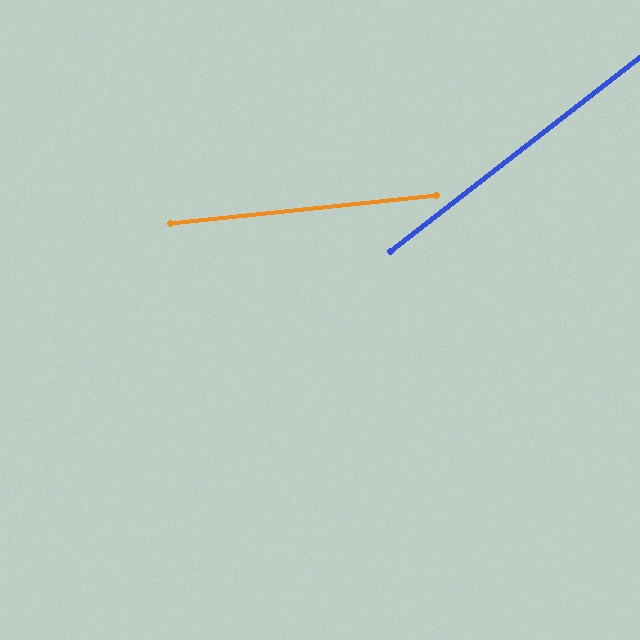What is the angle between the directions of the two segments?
Approximately 32 degrees.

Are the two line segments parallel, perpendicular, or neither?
Neither parallel nor perpendicular — they differ by about 32°.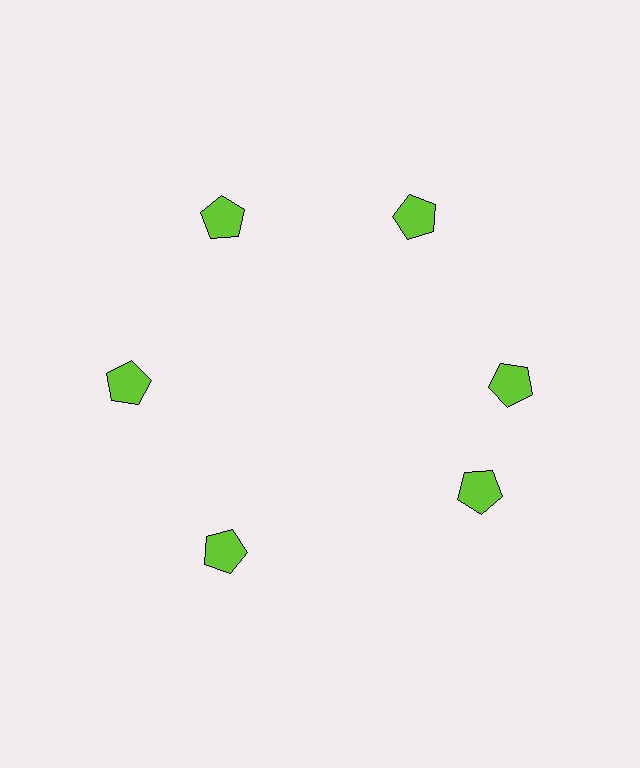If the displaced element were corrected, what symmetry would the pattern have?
It would have 6-fold rotational symmetry — the pattern would map onto itself every 60 degrees.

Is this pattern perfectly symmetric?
No. The 6 lime pentagons are arranged in a ring, but one element near the 5 o'clock position is rotated out of alignment along the ring, breaking the 6-fold rotational symmetry.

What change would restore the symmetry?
The symmetry would be restored by rotating it back into even spacing with its neighbors so that all 6 pentagons sit at equal angles and equal distance from the center.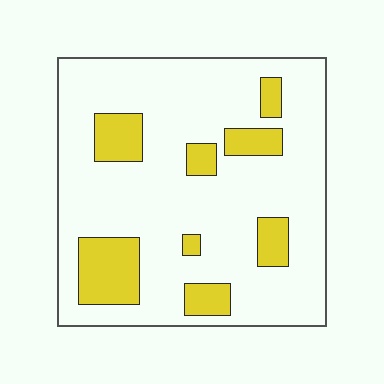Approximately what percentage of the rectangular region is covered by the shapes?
Approximately 20%.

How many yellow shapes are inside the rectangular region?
8.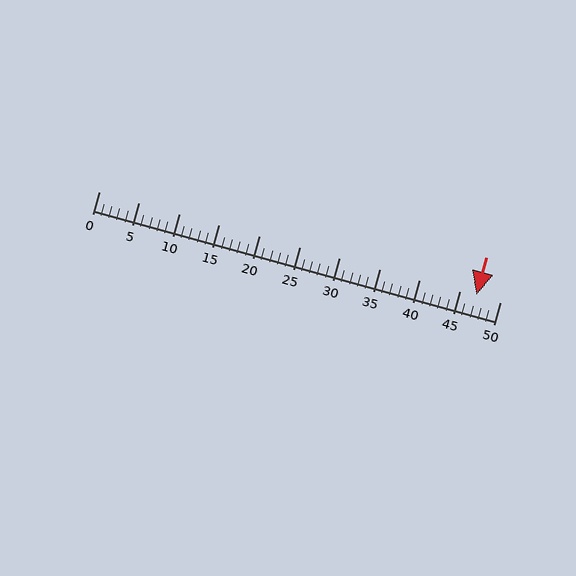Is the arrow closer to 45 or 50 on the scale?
The arrow is closer to 45.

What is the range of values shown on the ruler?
The ruler shows values from 0 to 50.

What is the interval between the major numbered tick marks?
The major tick marks are spaced 5 units apart.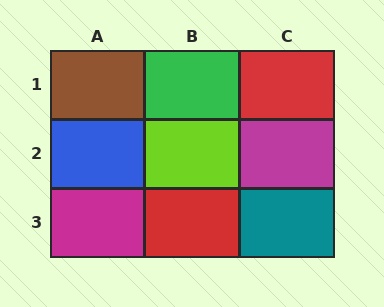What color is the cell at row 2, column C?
Magenta.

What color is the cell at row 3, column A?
Magenta.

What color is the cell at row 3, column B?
Red.